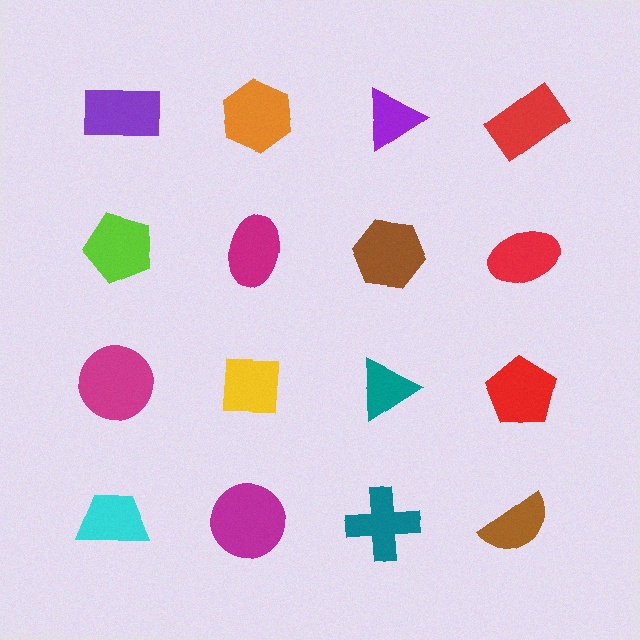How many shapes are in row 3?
4 shapes.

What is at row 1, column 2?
An orange hexagon.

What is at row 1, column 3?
A purple triangle.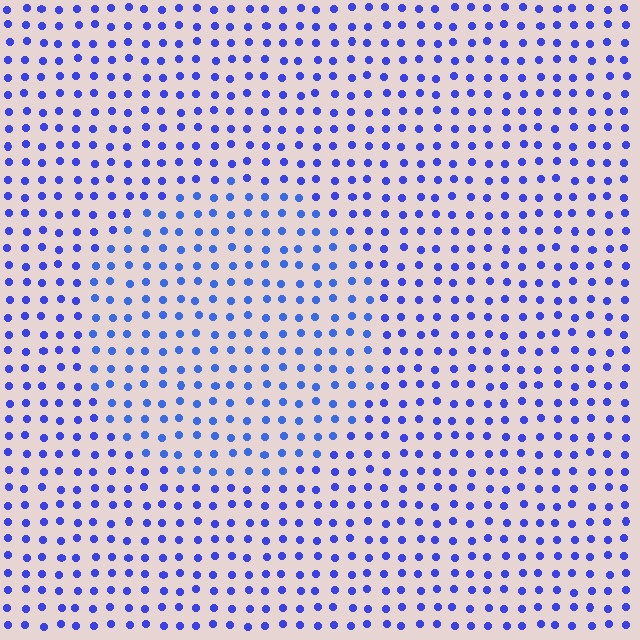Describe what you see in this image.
The image is filled with small blue elements in a uniform arrangement. A circle-shaped region is visible where the elements are tinted to a slightly different hue, forming a subtle color boundary.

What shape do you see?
I see a circle.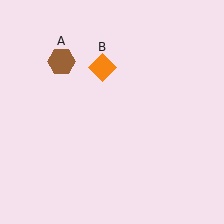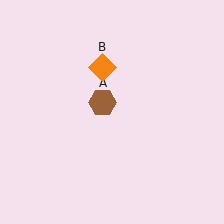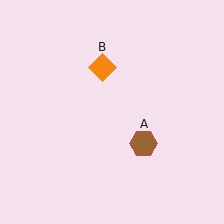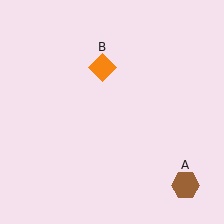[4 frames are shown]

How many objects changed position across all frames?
1 object changed position: brown hexagon (object A).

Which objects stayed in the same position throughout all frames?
Orange diamond (object B) remained stationary.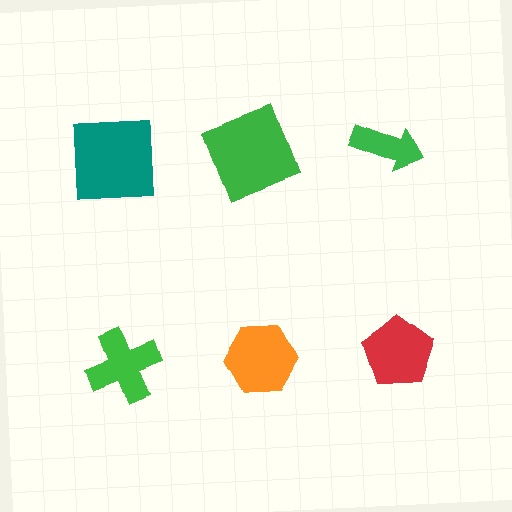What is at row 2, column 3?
A red pentagon.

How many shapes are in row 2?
3 shapes.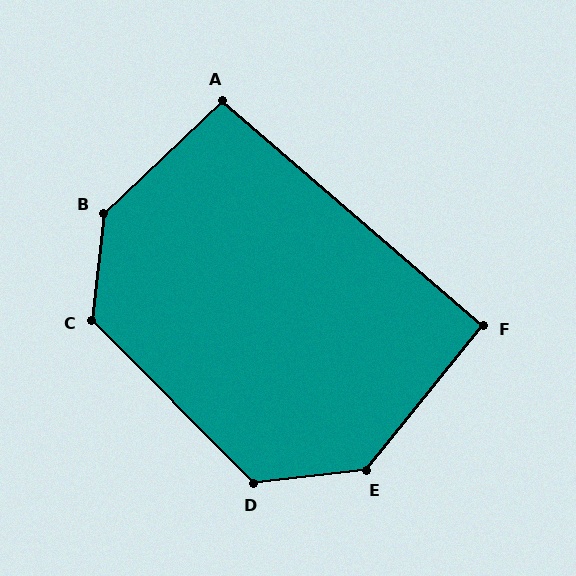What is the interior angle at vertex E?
Approximately 136 degrees (obtuse).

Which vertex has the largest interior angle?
B, at approximately 140 degrees.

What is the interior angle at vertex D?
Approximately 128 degrees (obtuse).